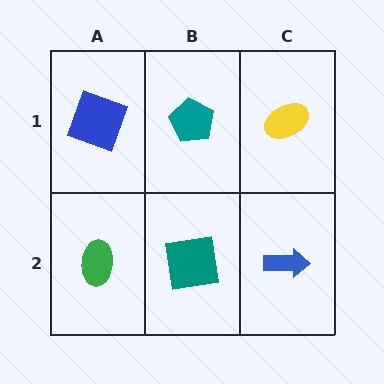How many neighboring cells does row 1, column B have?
3.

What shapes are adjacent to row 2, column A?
A blue square (row 1, column A), a teal square (row 2, column B).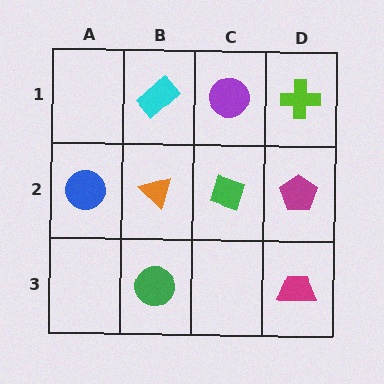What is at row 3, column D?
A magenta trapezoid.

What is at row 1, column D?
A lime cross.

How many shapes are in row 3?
2 shapes.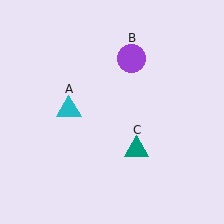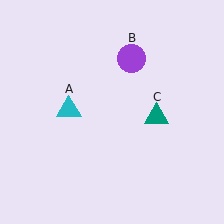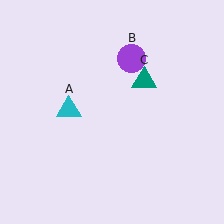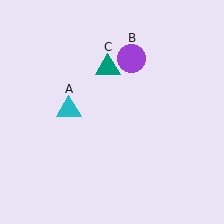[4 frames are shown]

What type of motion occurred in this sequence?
The teal triangle (object C) rotated counterclockwise around the center of the scene.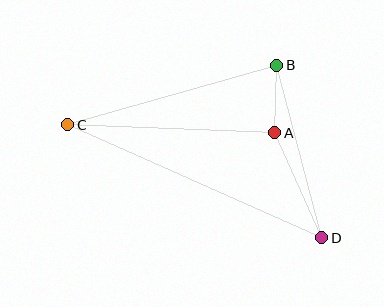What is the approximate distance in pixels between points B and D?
The distance between B and D is approximately 178 pixels.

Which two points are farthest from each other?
Points C and D are farthest from each other.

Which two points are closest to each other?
Points A and B are closest to each other.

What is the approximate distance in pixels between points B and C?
The distance between B and C is approximately 217 pixels.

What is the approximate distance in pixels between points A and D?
The distance between A and D is approximately 115 pixels.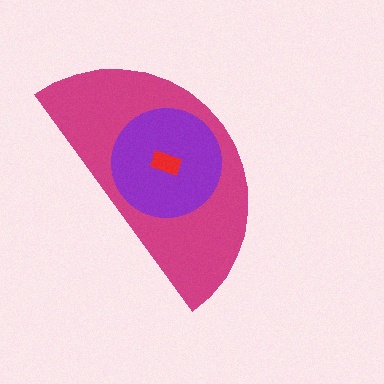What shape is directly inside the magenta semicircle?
The purple circle.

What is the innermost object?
The red rectangle.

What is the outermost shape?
The magenta semicircle.